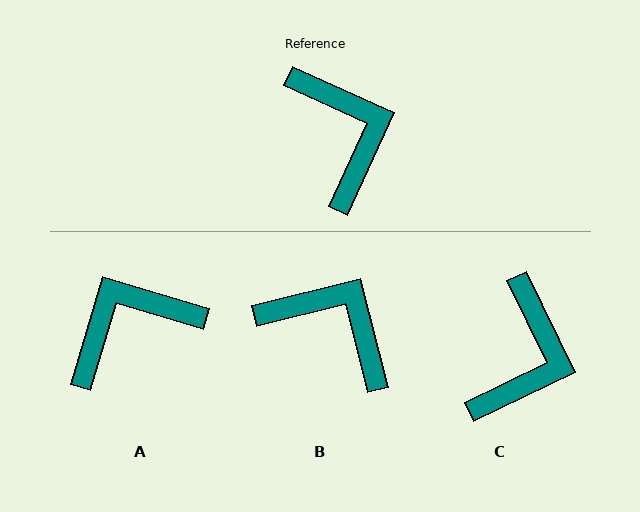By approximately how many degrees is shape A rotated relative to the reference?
Approximately 98 degrees counter-clockwise.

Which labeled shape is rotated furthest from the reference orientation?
A, about 98 degrees away.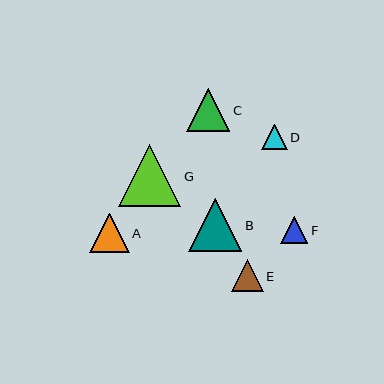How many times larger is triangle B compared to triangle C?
Triangle B is approximately 1.2 times the size of triangle C.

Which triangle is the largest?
Triangle G is the largest with a size of approximately 62 pixels.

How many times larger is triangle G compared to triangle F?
Triangle G is approximately 2.3 times the size of triangle F.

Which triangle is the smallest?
Triangle D is the smallest with a size of approximately 25 pixels.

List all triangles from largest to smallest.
From largest to smallest: G, B, C, A, E, F, D.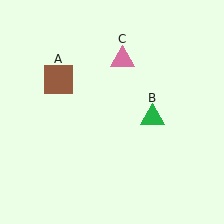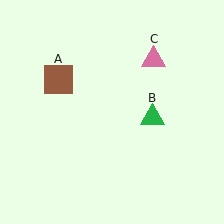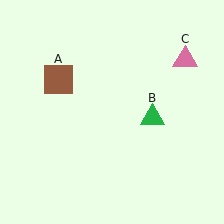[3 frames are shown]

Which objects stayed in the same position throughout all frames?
Brown square (object A) and green triangle (object B) remained stationary.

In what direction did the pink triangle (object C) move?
The pink triangle (object C) moved right.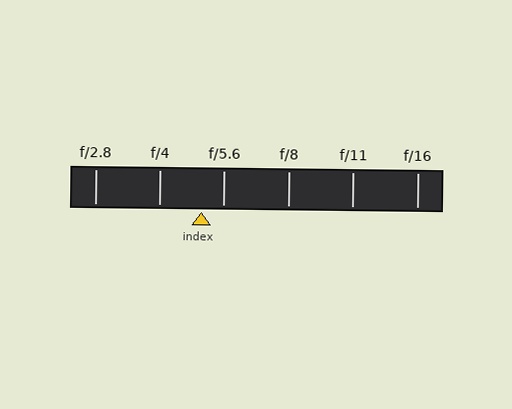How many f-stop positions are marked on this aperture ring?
There are 6 f-stop positions marked.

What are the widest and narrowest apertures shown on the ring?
The widest aperture shown is f/2.8 and the narrowest is f/16.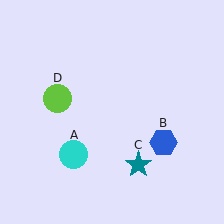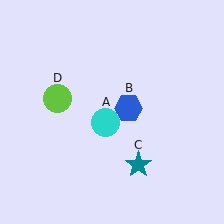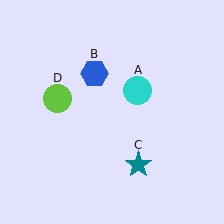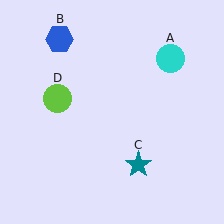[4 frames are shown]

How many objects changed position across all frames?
2 objects changed position: cyan circle (object A), blue hexagon (object B).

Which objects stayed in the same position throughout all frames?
Teal star (object C) and lime circle (object D) remained stationary.